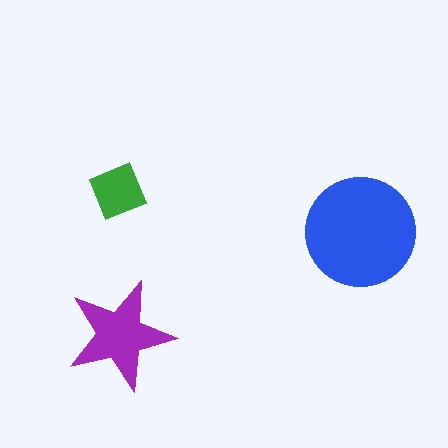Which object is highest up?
The green diamond is topmost.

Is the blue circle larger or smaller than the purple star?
Larger.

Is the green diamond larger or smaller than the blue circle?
Smaller.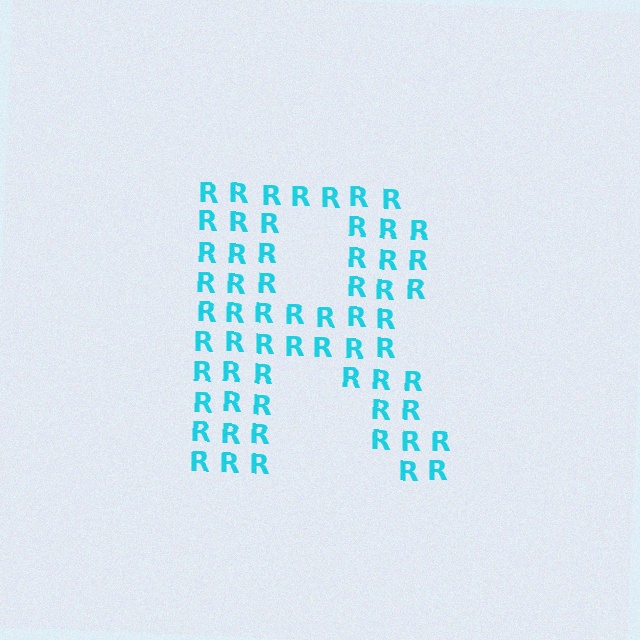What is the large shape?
The large shape is the letter R.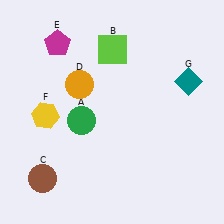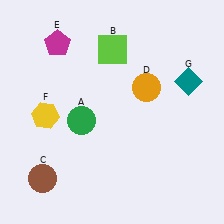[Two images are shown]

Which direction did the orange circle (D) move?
The orange circle (D) moved right.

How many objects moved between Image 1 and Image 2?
1 object moved between the two images.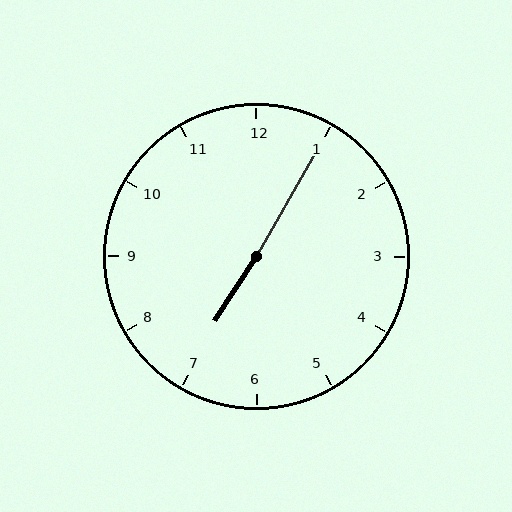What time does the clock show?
7:05.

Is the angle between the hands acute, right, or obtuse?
It is obtuse.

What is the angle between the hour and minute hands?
Approximately 178 degrees.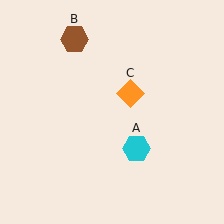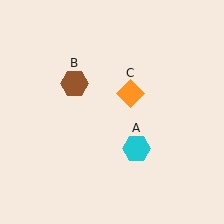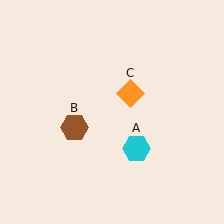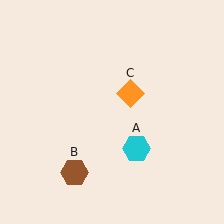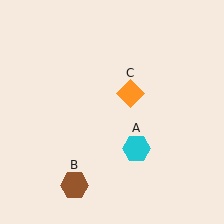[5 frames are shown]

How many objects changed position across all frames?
1 object changed position: brown hexagon (object B).